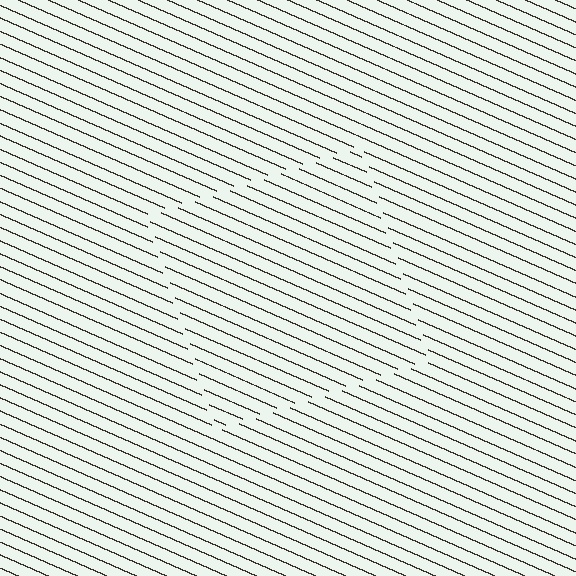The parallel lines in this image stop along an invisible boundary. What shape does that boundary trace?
An illusory square. The interior of the shape contains the same grating, shifted by half a period — the contour is defined by the phase discontinuity where line-ends from the inner and outer gratings abut.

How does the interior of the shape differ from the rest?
The interior of the shape contains the same grating, shifted by half a period — the contour is defined by the phase discontinuity where line-ends from the inner and outer gratings abut.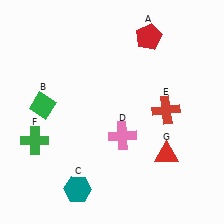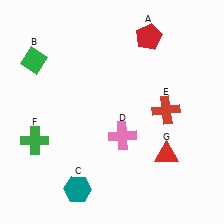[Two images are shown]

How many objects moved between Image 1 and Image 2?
1 object moved between the two images.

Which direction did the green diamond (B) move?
The green diamond (B) moved up.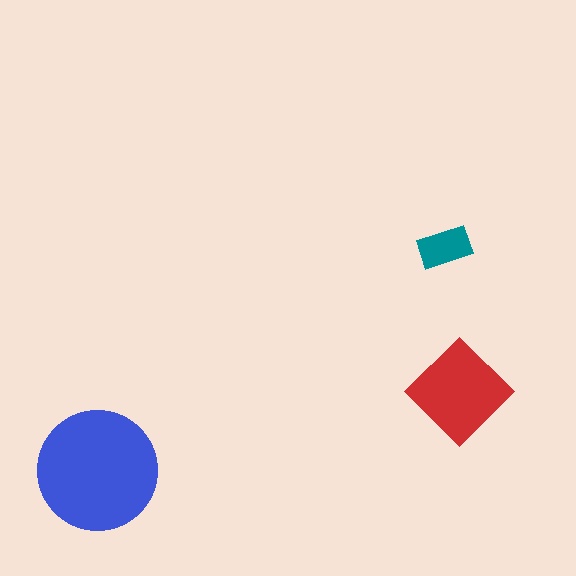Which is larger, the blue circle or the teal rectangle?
The blue circle.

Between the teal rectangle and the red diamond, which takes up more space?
The red diamond.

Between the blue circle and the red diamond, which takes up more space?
The blue circle.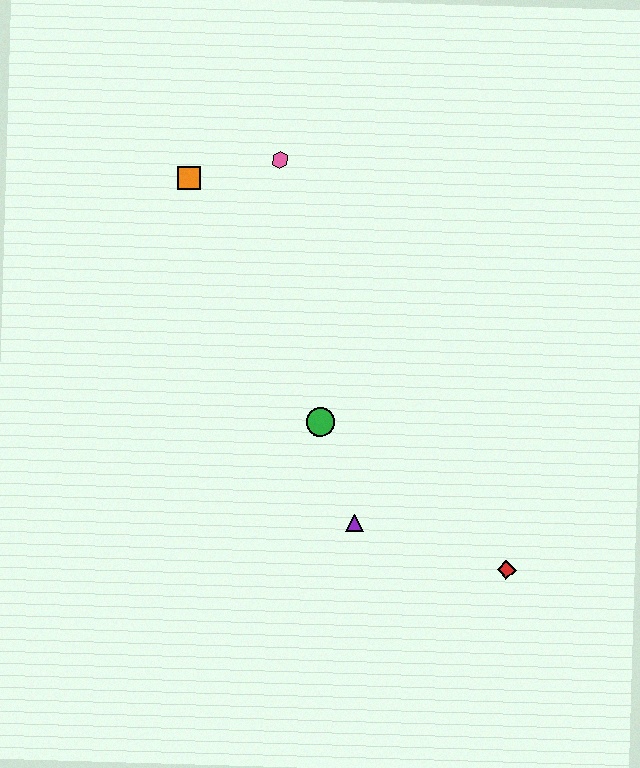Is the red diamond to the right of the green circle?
Yes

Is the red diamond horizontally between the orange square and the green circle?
No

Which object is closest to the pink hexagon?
The orange square is closest to the pink hexagon.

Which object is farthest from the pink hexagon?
The red diamond is farthest from the pink hexagon.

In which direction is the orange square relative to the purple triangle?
The orange square is above the purple triangle.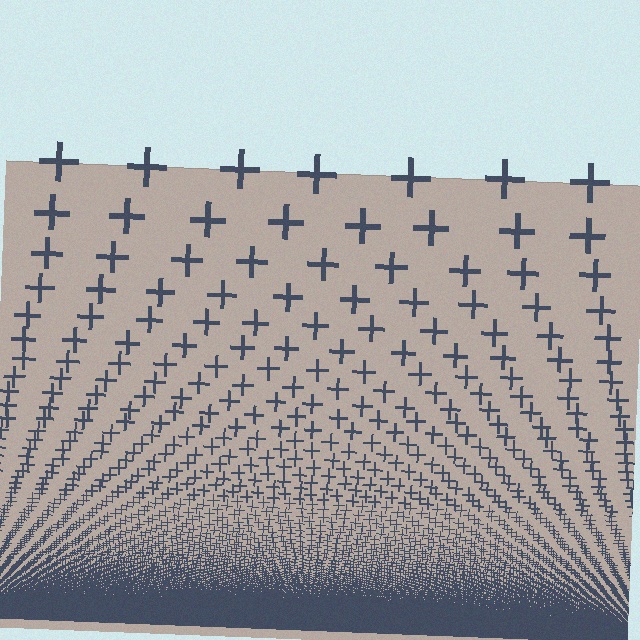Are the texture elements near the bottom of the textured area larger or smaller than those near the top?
Smaller. The gradient is inverted — elements near the bottom are smaller and denser.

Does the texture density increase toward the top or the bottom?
Density increases toward the bottom.